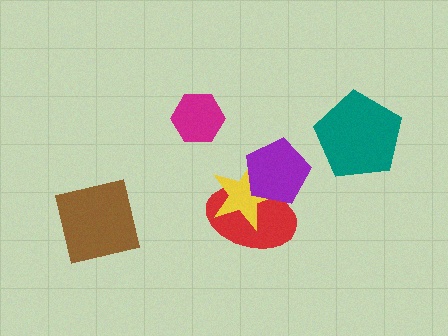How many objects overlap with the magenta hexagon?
0 objects overlap with the magenta hexagon.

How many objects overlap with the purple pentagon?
2 objects overlap with the purple pentagon.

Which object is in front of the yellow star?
The purple pentagon is in front of the yellow star.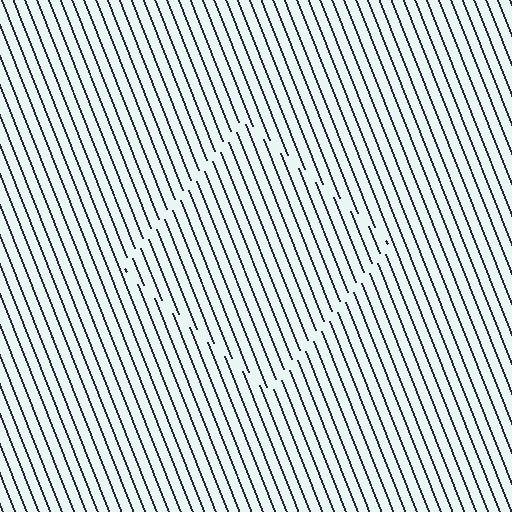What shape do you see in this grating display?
An illusory square. The interior of the shape contains the same grating, shifted by half a period — the contour is defined by the phase discontinuity where line-ends from the inner and outer gratings abut.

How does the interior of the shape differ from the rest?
The interior of the shape contains the same grating, shifted by half a period — the contour is defined by the phase discontinuity where line-ends from the inner and outer gratings abut.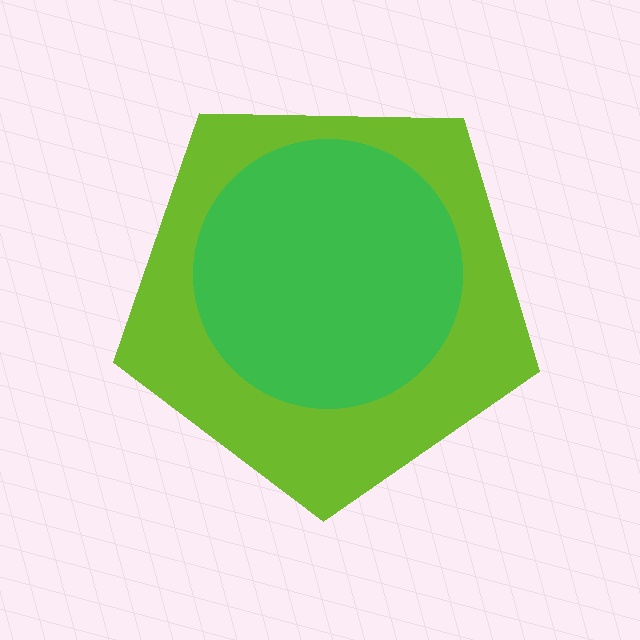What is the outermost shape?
The lime pentagon.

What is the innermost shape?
The green circle.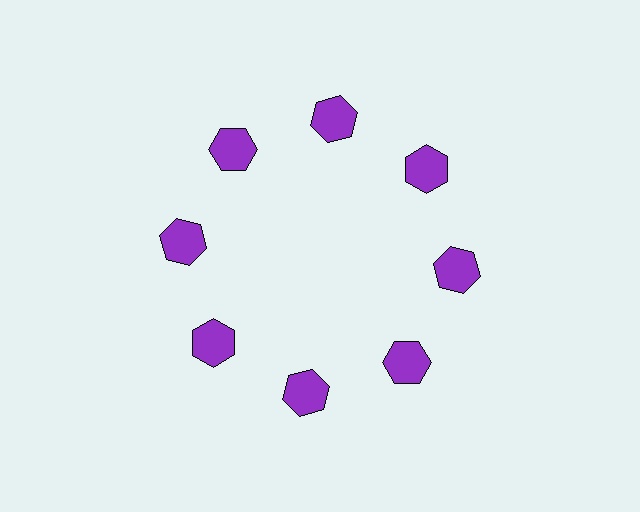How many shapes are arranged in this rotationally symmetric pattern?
There are 8 shapes, arranged in 8 groups of 1.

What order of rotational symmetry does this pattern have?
This pattern has 8-fold rotational symmetry.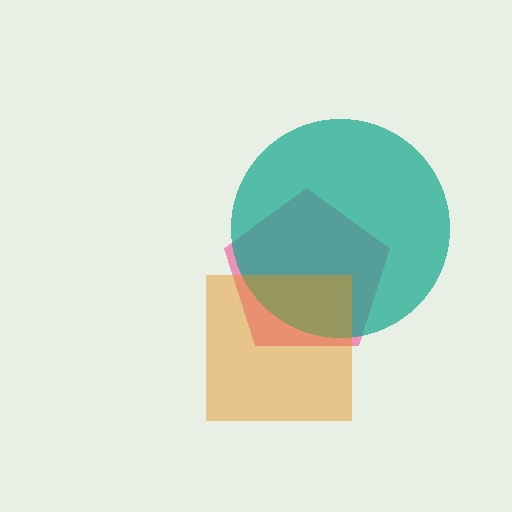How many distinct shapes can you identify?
There are 3 distinct shapes: a pink pentagon, a teal circle, an orange square.